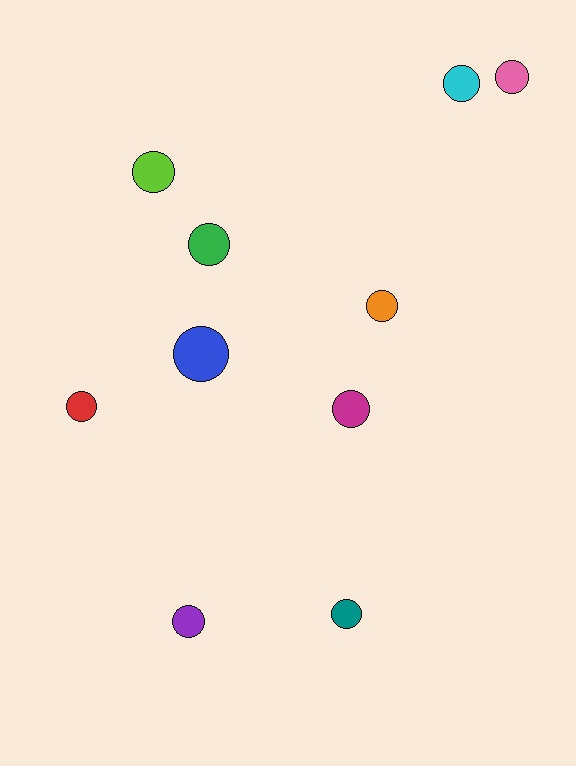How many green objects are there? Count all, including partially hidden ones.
There is 1 green object.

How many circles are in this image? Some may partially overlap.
There are 10 circles.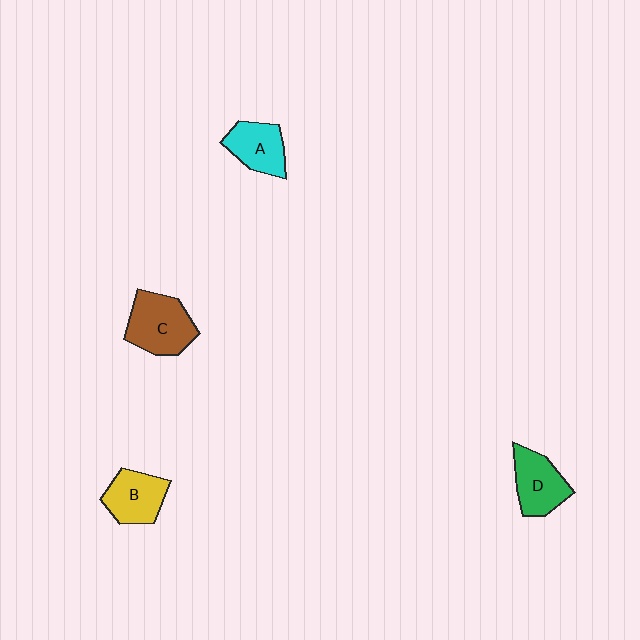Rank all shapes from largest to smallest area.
From largest to smallest: C (brown), D (green), B (yellow), A (cyan).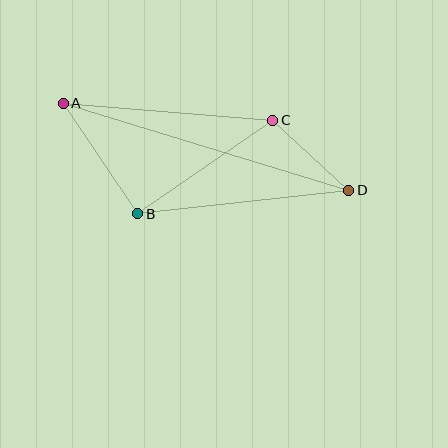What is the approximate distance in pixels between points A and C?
The distance between A and C is approximately 210 pixels.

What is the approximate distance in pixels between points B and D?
The distance between B and D is approximately 212 pixels.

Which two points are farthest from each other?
Points A and D are farthest from each other.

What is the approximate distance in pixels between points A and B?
The distance between A and B is approximately 133 pixels.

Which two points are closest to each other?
Points C and D are closest to each other.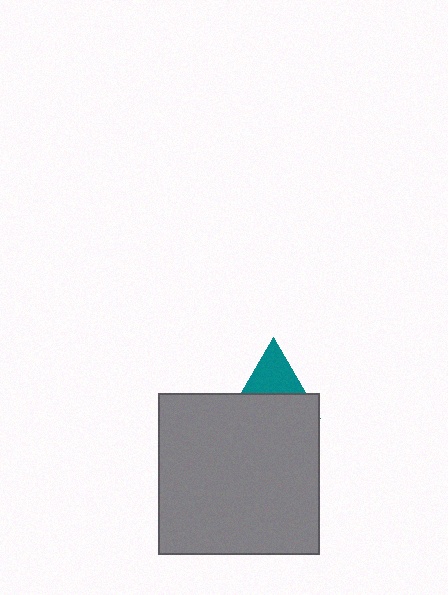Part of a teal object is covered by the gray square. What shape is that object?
It is a triangle.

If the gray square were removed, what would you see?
You would see the complete teal triangle.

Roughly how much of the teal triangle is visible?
About half of it is visible (roughly 47%).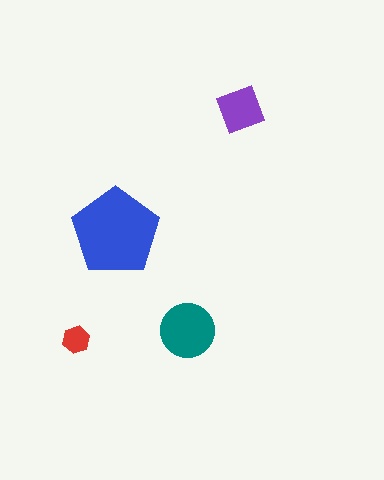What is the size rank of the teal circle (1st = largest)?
2nd.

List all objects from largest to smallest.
The blue pentagon, the teal circle, the purple diamond, the red hexagon.